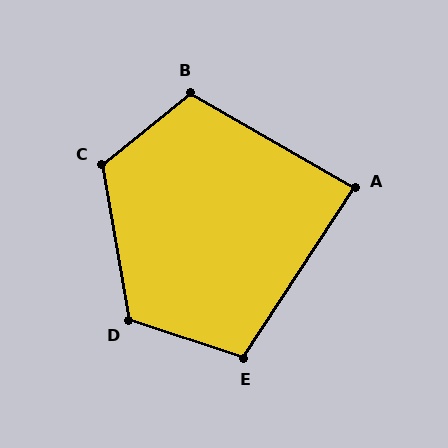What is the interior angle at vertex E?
Approximately 105 degrees (obtuse).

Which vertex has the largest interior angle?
C, at approximately 120 degrees.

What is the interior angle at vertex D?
Approximately 118 degrees (obtuse).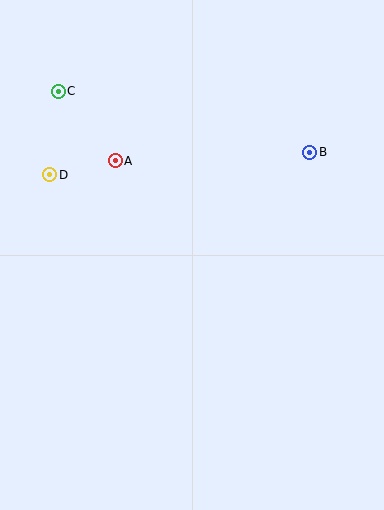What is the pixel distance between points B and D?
The distance between B and D is 261 pixels.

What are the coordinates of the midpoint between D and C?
The midpoint between D and C is at (54, 133).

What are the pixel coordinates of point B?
Point B is at (310, 152).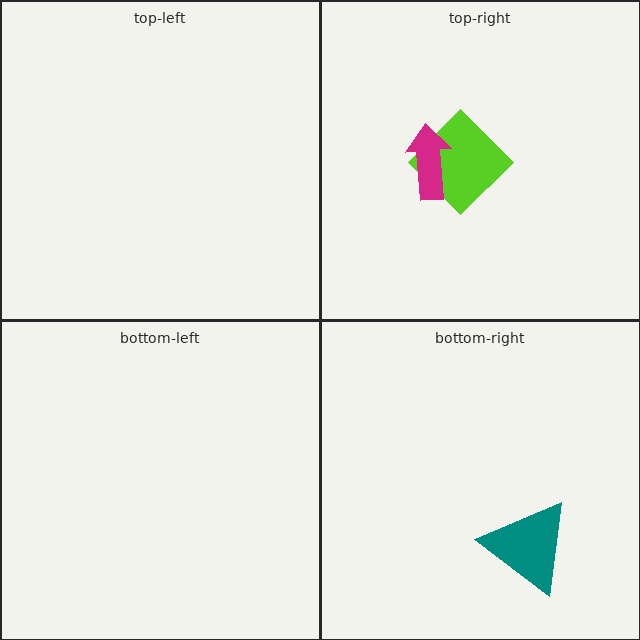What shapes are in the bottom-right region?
The teal triangle.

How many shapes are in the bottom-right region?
1.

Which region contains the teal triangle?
The bottom-right region.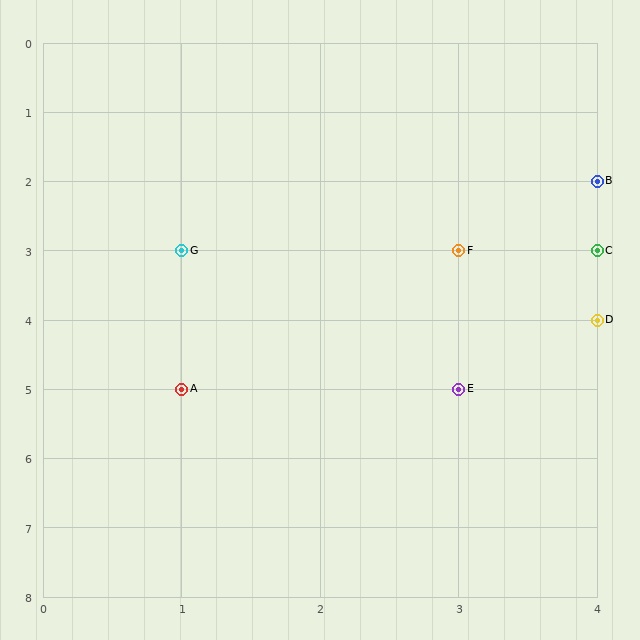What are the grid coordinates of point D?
Point D is at grid coordinates (4, 4).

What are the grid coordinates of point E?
Point E is at grid coordinates (3, 5).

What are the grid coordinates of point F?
Point F is at grid coordinates (3, 3).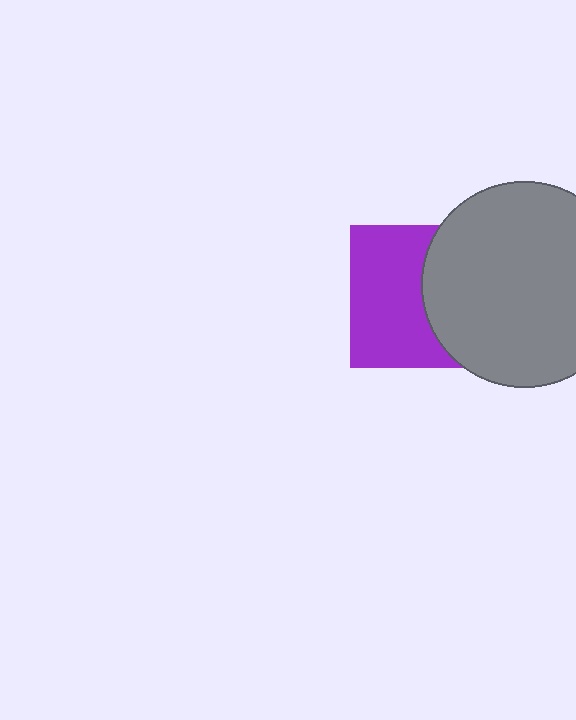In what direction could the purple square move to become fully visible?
The purple square could move left. That would shift it out from behind the gray circle entirely.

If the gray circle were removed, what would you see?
You would see the complete purple square.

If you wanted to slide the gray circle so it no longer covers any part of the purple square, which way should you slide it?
Slide it right — that is the most direct way to separate the two shapes.